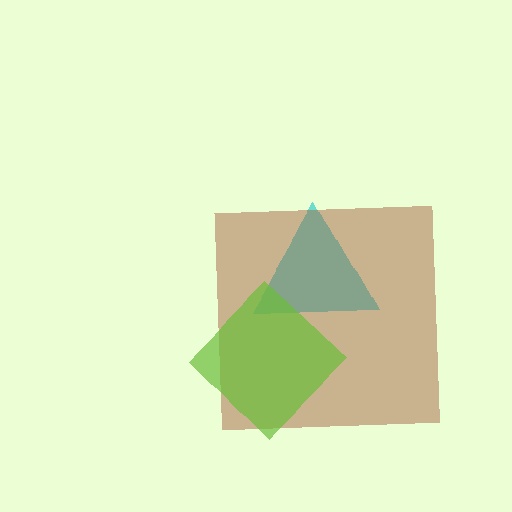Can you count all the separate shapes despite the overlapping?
Yes, there are 3 separate shapes.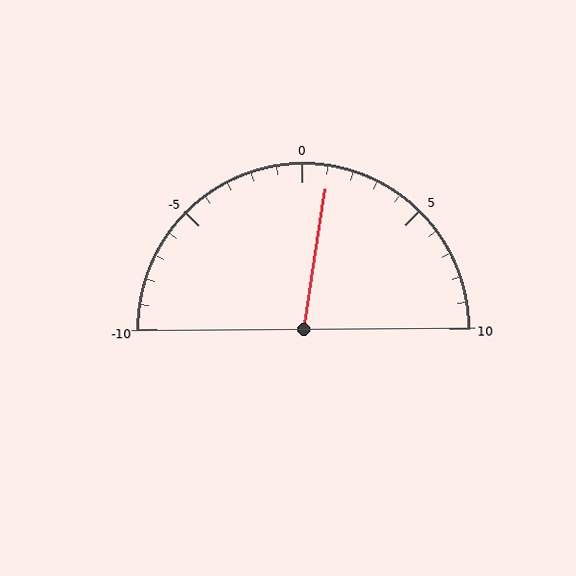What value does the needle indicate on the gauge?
The needle indicates approximately 1.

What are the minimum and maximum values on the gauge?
The gauge ranges from -10 to 10.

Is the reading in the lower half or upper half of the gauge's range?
The reading is in the upper half of the range (-10 to 10).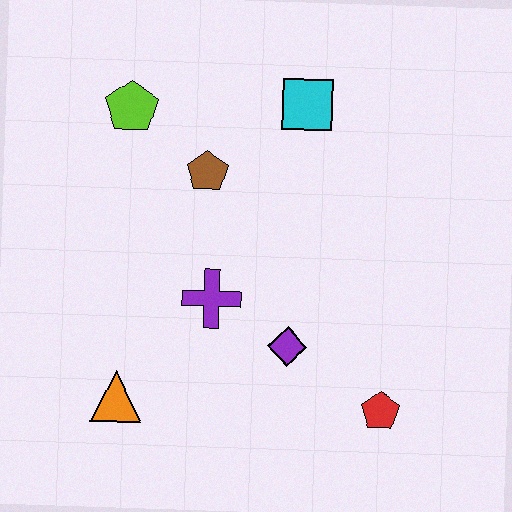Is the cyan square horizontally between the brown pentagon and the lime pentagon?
No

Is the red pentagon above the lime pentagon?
No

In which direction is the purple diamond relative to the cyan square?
The purple diamond is below the cyan square.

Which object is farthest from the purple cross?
The cyan square is farthest from the purple cross.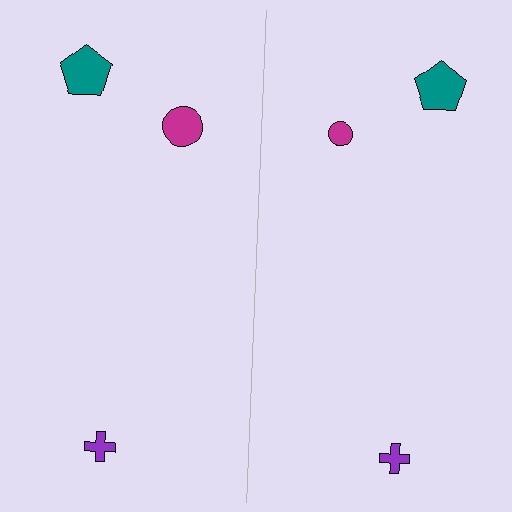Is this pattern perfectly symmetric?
No, the pattern is not perfectly symmetric. The magenta circle on the right side has a different size than its mirror counterpart.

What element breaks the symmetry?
The magenta circle on the right side has a different size than its mirror counterpart.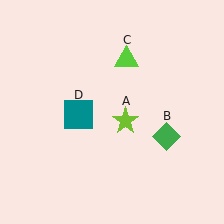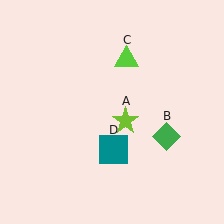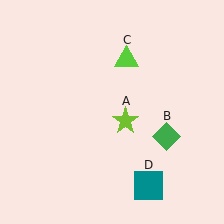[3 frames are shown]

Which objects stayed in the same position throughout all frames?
Lime star (object A) and green diamond (object B) and lime triangle (object C) remained stationary.